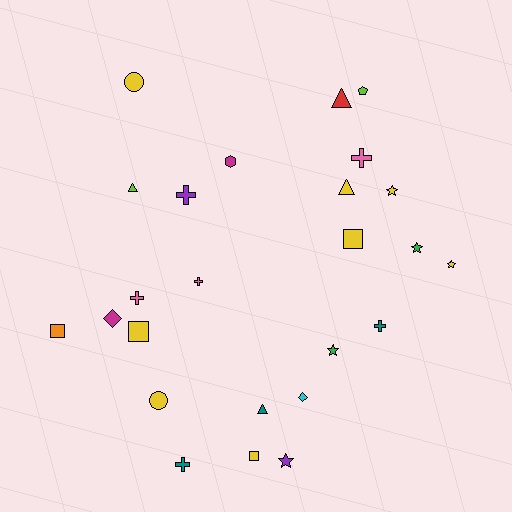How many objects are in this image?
There are 25 objects.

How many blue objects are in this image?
There are no blue objects.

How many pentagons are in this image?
There is 1 pentagon.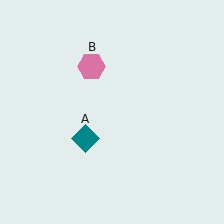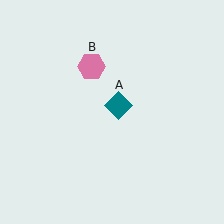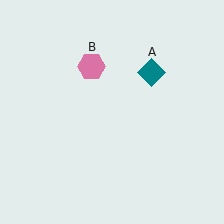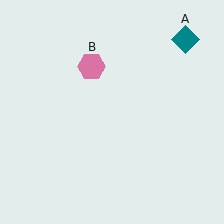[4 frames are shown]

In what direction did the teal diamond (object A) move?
The teal diamond (object A) moved up and to the right.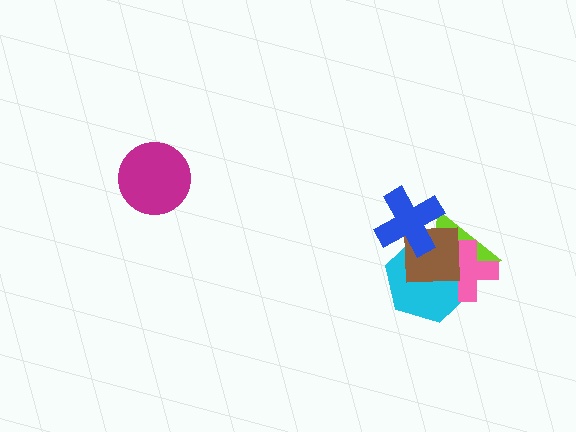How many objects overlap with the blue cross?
3 objects overlap with the blue cross.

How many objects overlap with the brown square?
4 objects overlap with the brown square.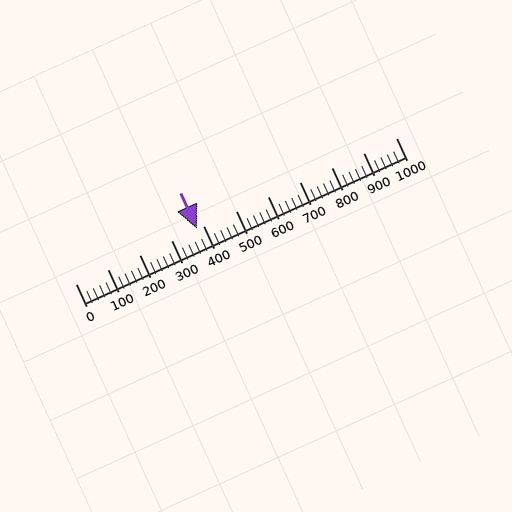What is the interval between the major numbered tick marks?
The major tick marks are spaced 100 units apart.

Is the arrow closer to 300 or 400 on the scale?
The arrow is closer to 400.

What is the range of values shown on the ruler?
The ruler shows values from 0 to 1000.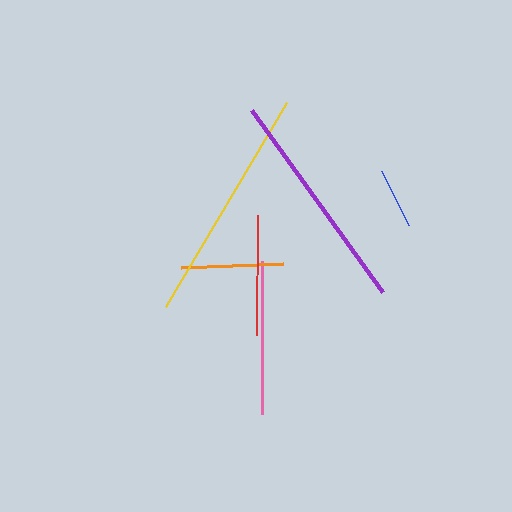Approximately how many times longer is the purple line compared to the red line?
The purple line is approximately 1.9 times the length of the red line.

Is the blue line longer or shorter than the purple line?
The purple line is longer than the blue line.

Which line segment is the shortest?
The blue line is the shortest at approximately 61 pixels.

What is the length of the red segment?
The red segment is approximately 120 pixels long.